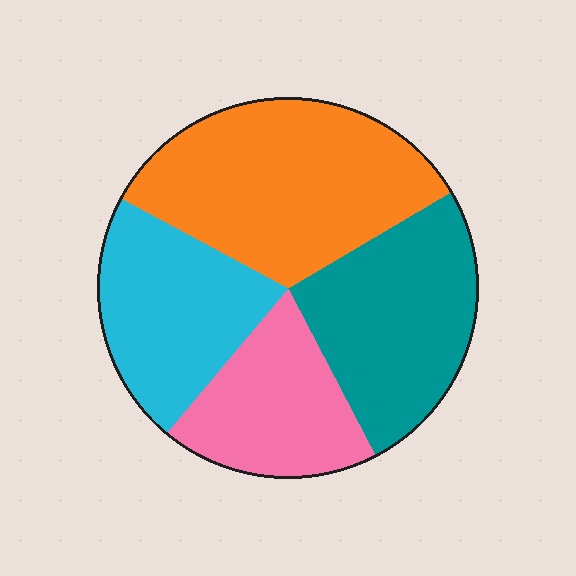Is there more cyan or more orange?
Orange.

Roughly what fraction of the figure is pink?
Pink covers roughly 20% of the figure.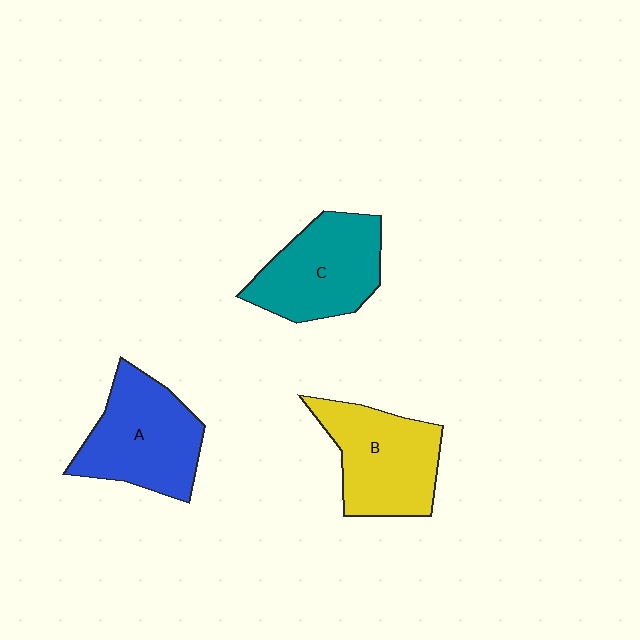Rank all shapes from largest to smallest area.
From largest to smallest: A (blue), B (yellow), C (teal).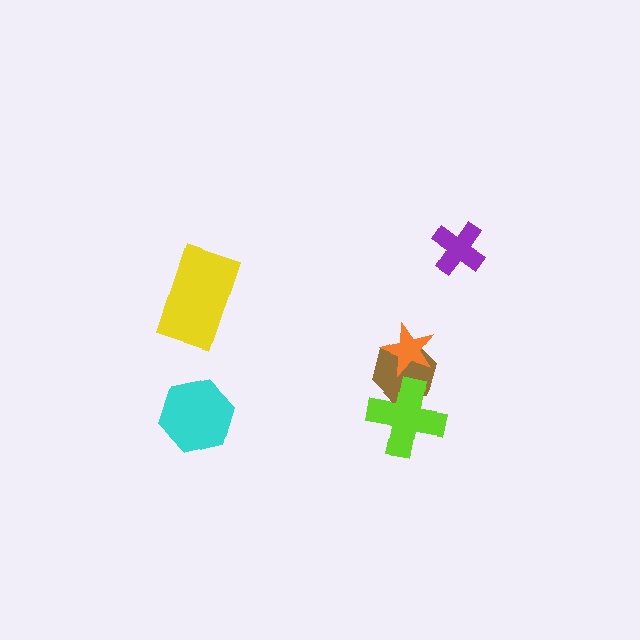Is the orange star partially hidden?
No, no other shape covers it.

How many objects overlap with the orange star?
1 object overlaps with the orange star.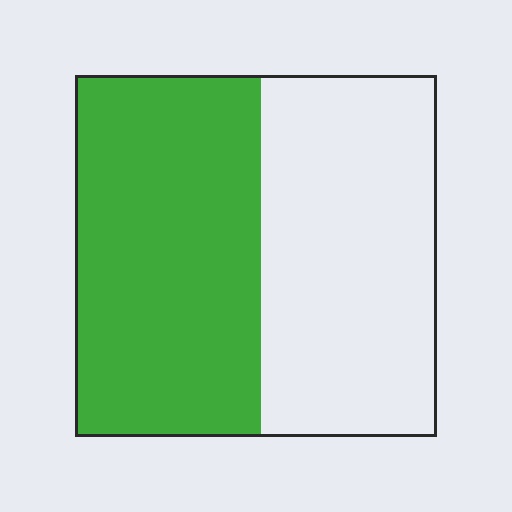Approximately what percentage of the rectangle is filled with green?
Approximately 50%.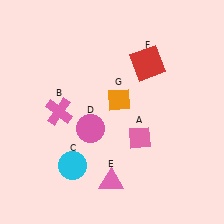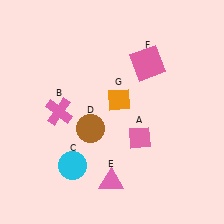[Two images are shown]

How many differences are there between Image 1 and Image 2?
There are 2 differences between the two images.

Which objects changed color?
D changed from pink to brown. F changed from red to pink.